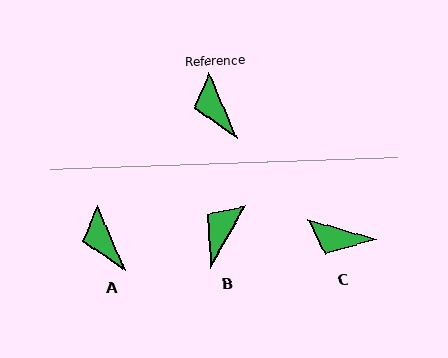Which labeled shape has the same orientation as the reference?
A.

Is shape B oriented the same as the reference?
No, it is off by about 53 degrees.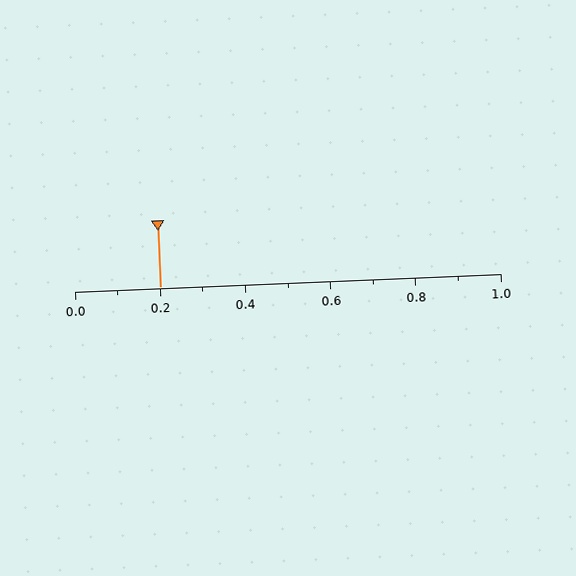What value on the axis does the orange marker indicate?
The marker indicates approximately 0.2.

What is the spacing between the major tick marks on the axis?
The major ticks are spaced 0.2 apart.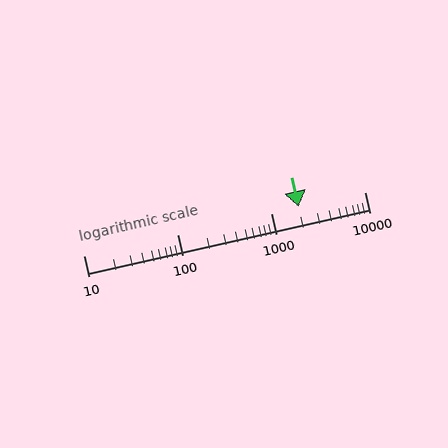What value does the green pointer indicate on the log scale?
The pointer indicates approximately 2000.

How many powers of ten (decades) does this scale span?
The scale spans 3 decades, from 10 to 10000.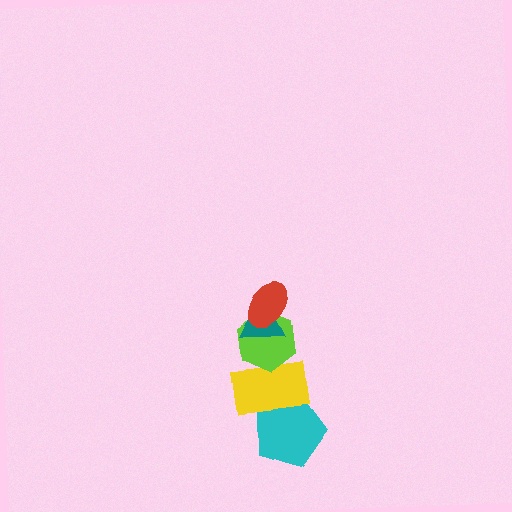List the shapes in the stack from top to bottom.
From top to bottom: the red ellipse, the teal triangle, the lime hexagon, the yellow rectangle, the cyan pentagon.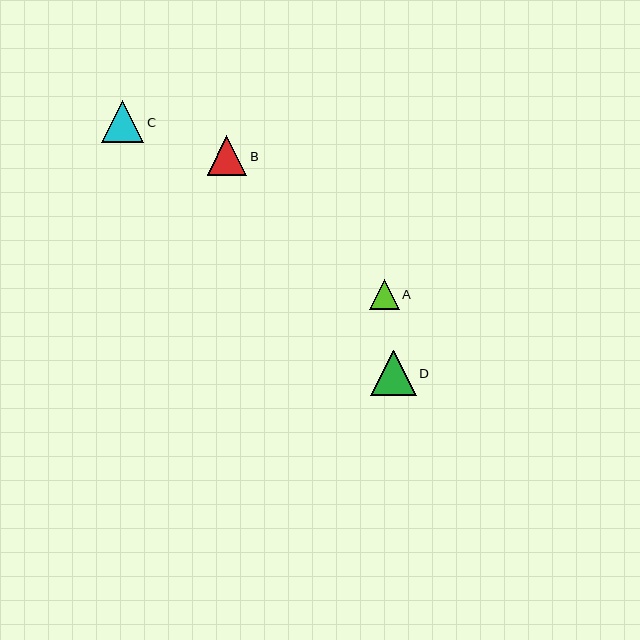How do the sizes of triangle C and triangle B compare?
Triangle C and triangle B are approximately the same size.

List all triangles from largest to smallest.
From largest to smallest: D, C, B, A.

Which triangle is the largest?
Triangle D is the largest with a size of approximately 46 pixels.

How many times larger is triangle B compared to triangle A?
Triangle B is approximately 1.3 times the size of triangle A.